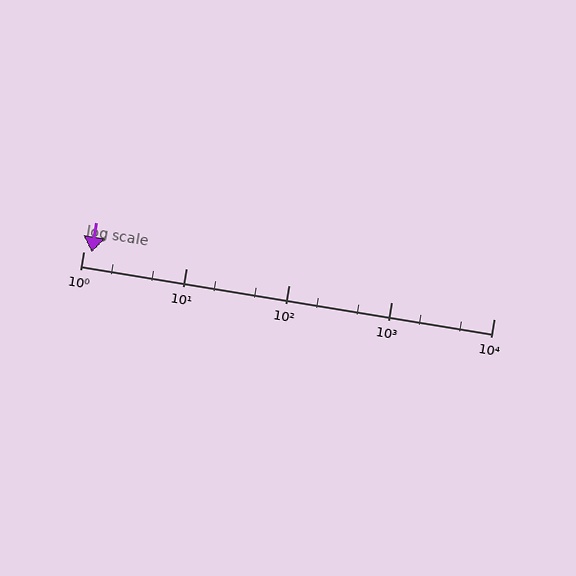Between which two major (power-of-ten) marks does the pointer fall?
The pointer is between 1 and 10.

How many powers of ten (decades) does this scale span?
The scale spans 4 decades, from 1 to 10000.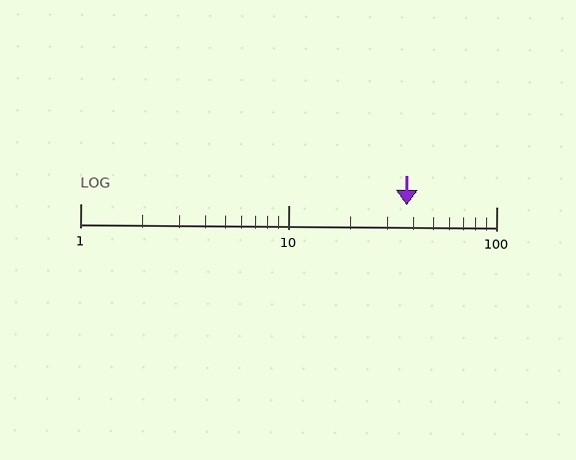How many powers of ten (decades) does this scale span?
The scale spans 2 decades, from 1 to 100.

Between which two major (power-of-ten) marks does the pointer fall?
The pointer is between 10 and 100.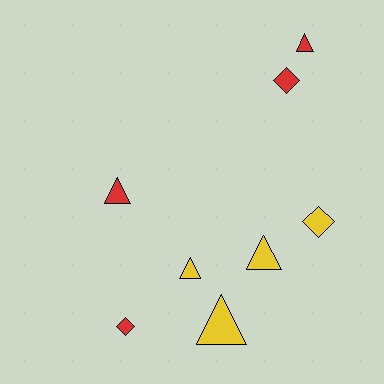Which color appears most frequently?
Red, with 4 objects.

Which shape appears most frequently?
Triangle, with 5 objects.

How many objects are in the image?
There are 8 objects.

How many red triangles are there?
There are 2 red triangles.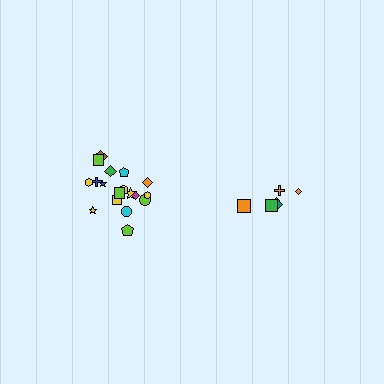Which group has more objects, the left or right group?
The left group.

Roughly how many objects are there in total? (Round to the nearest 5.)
Roughly 25 objects in total.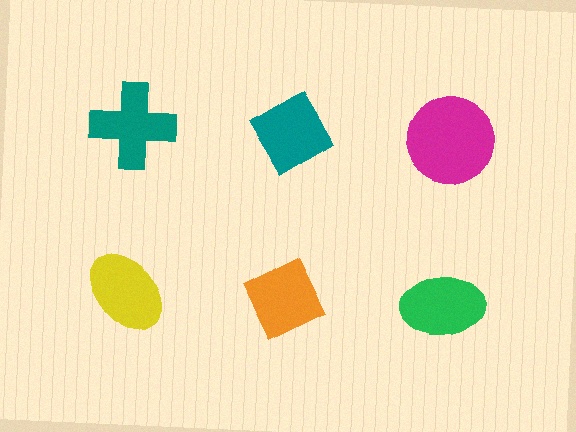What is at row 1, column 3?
A magenta circle.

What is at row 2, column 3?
A green ellipse.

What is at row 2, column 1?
A yellow ellipse.